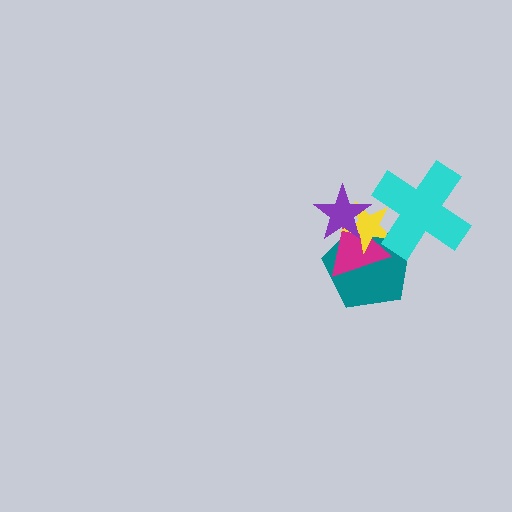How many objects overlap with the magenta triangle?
4 objects overlap with the magenta triangle.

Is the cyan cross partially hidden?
No, no other shape covers it.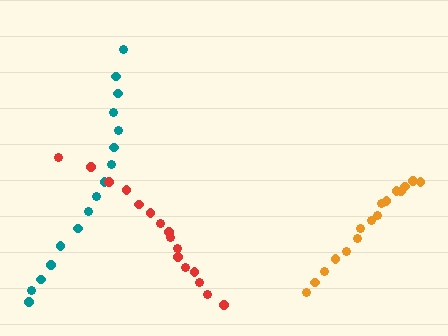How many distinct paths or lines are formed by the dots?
There are 3 distinct paths.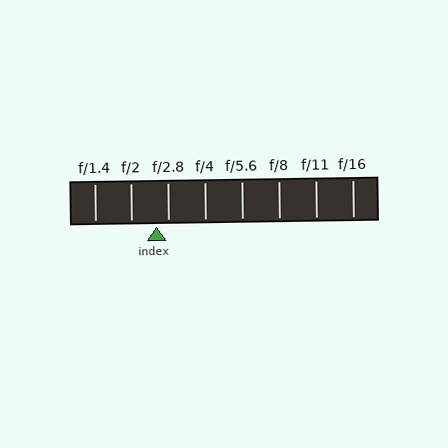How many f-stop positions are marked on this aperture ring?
There are 8 f-stop positions marked.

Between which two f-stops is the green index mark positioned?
The index mark is between f/2 and f/2.8.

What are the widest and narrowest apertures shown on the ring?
The widest aperture shown is f/1.4 and the narrowest is f/16.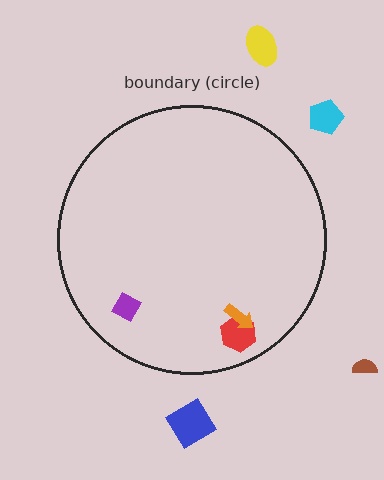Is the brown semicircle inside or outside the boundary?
Outside.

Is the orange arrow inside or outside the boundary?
Inside.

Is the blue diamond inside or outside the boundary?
Outside.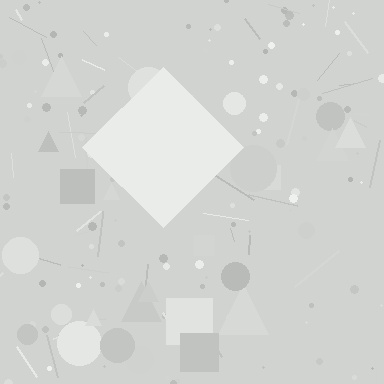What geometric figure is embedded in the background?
A diamond is embedded in the background.